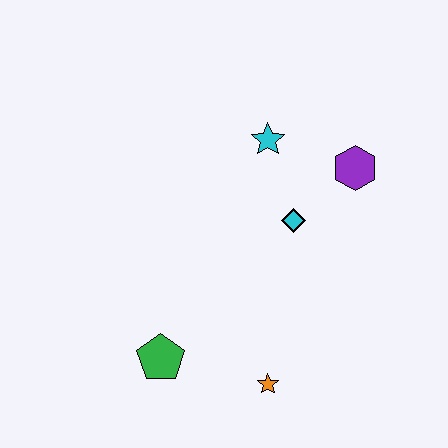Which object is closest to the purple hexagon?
The cyan diamond is closest to the purple hexagon.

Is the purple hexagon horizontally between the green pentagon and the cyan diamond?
No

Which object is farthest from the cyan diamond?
The green pentagon is farthest from the cyan diamond.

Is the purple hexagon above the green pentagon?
Yes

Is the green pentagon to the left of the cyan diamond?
Yes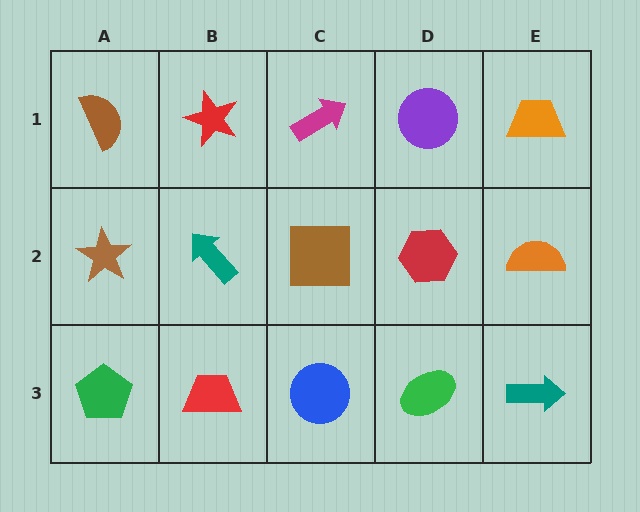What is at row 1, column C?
A magenta arrow.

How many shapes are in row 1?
5 shapes.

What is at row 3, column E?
A teal arrow.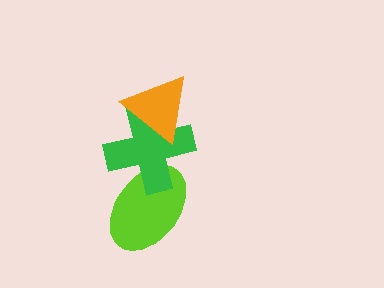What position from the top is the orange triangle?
The orange triangle is 1st from the top.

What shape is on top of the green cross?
The orange triangle is on top of the green cross.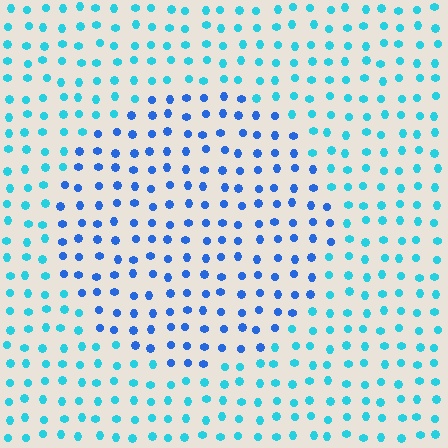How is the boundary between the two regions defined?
The boundary is defined purely by a slight shift in hue (about 34 degrees). Spacing, size, and orientation are identical on both sides.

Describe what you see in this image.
The image is filled with small cyan elements in a uniform arrangement. A circle-shaped region is visible where the elements are tinted to a slightly different hue, forming a subtle color boundary.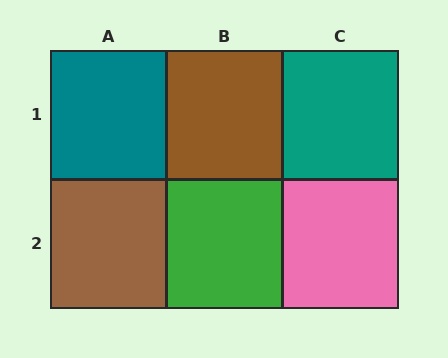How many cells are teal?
2 cells are teal.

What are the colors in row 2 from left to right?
Brown, green, pink.